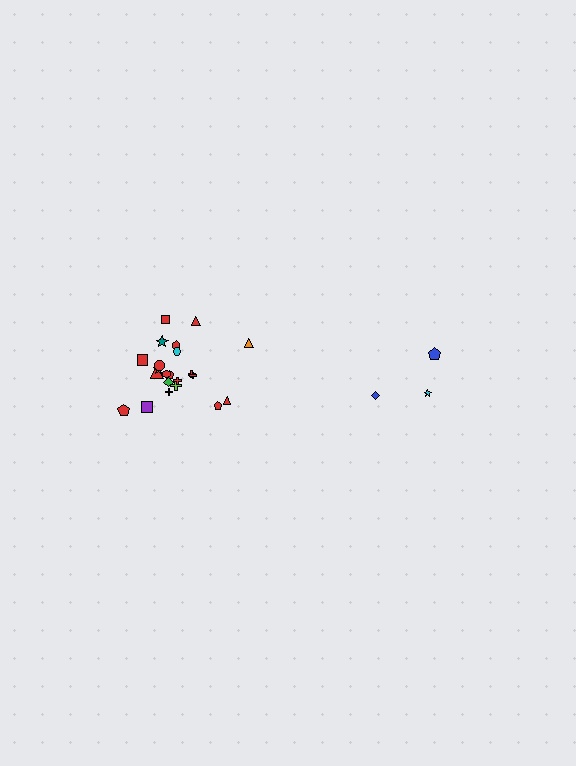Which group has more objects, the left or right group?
The left group.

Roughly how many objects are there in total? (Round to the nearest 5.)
Roughly 25 objects in total.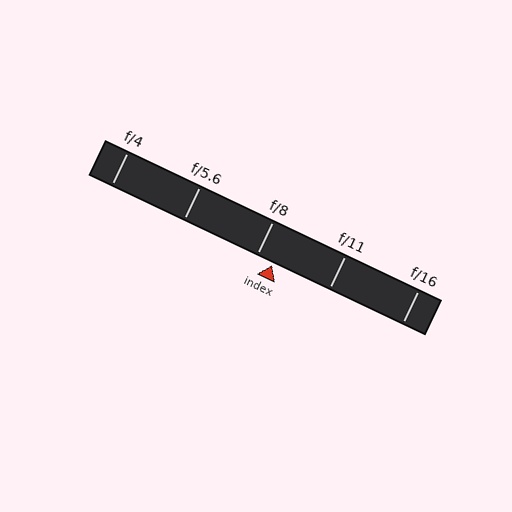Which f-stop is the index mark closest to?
The index mark is closest to f/8.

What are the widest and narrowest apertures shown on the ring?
The widest aperture shown is f/4 and the narrowest is f/16.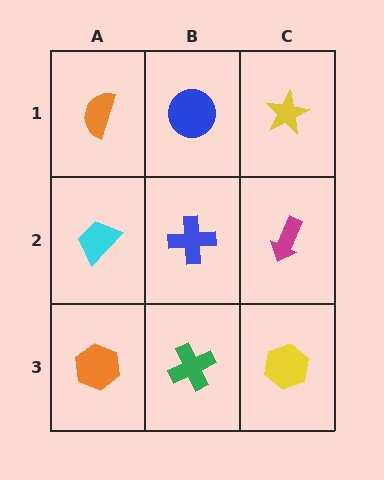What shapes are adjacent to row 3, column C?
A magenta arrow (row 2, column C), a green cross (row 3, column B).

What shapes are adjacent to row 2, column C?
A yellow star (row 1, column C), a yellow hexagon (row 3, column C), a blue cross (row 2, column B).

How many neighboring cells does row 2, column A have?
3.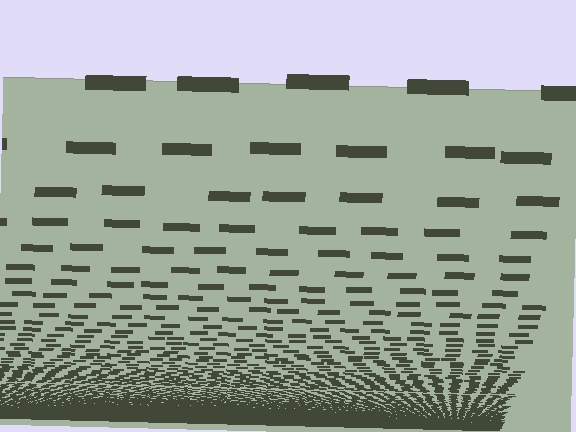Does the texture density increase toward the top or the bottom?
Density increases toward the bottom.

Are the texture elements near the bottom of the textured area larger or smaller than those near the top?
Smaller. The gradient is inverted — elements near the bottom are smaller and denser.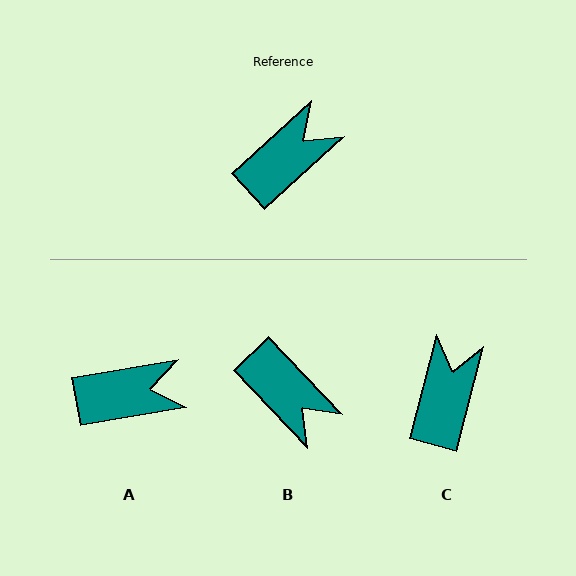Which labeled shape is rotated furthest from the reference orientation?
B, about 88 degrees away.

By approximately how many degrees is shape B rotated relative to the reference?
Approximately 88 degrees clockwise.